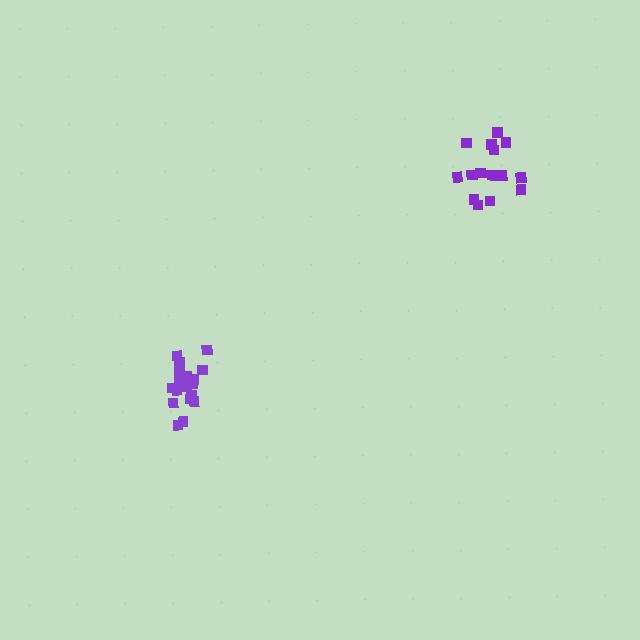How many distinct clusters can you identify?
There are 2 distinct clusters.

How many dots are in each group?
Group 1: 20 dots, Group 2: 16 dots (36 total).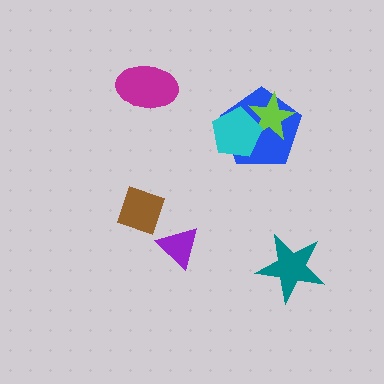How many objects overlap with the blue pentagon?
2 objects overlap with the blue pentagon.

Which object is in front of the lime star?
The cyan pentagon is in front of the lime star.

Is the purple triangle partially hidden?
No, no other shape covers it.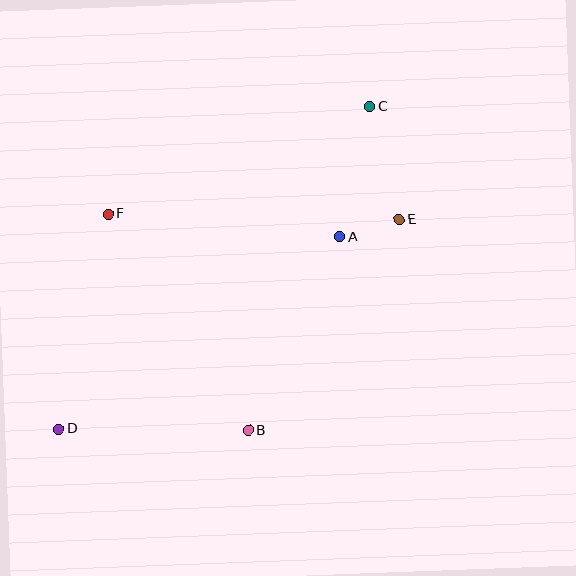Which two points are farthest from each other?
Points C and D are farthest from each other.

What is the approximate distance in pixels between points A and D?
The distance between A and D is approximately 340 pixels.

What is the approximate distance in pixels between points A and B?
The distance between A and B is approximately 214 pixels.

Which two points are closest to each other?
Points A and E are closest to each other.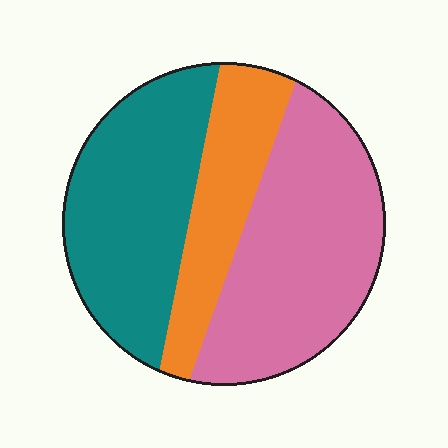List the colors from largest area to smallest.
From largest to smallest: pink, teal, orange.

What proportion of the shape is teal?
Teal covers around 35% of the shape.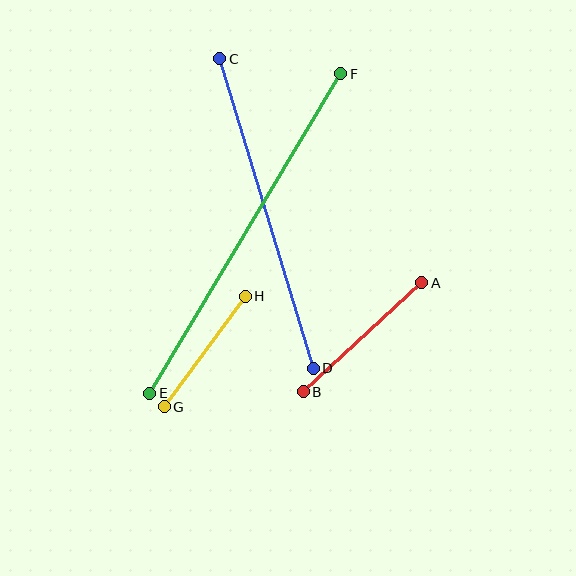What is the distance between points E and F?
The distance is approximately 372 pixels.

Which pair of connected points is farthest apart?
Points E and F are farthest apart.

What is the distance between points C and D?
The distance is approximately 323 pixels.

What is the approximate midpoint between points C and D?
The midpoint is at approximately (266, 214) pixels.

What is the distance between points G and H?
The distance is approximately 137 pixels.